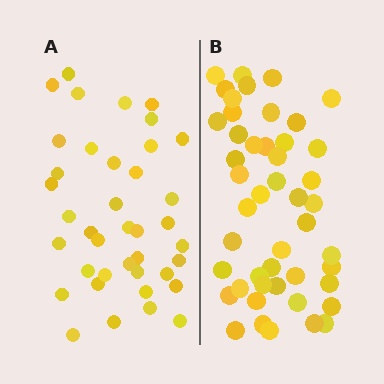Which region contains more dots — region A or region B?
Region B (the right region) has more dots.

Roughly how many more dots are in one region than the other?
Region B has roughly 8 or so more dots than region A.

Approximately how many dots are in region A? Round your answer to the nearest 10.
About 40 dots. (The exact count is 39, which rounds to 40.)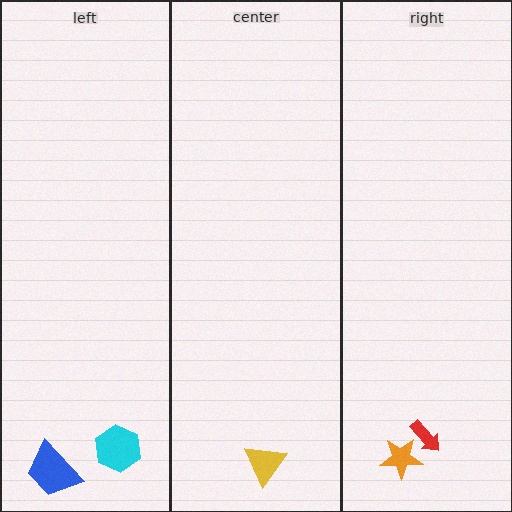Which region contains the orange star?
The right region.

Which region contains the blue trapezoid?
The left region.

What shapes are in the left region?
The cyan hexagon, the blue trapezoid.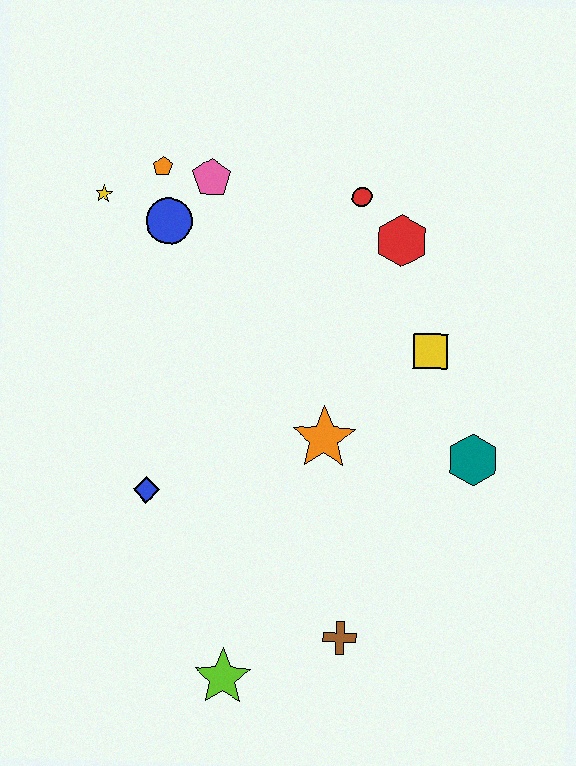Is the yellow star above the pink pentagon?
No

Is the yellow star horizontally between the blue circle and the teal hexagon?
No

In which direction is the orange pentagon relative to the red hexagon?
The orange pentagon is to the left of the red hexagon.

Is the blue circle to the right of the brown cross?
No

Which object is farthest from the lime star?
The orange pentagon is farthest from the lime star.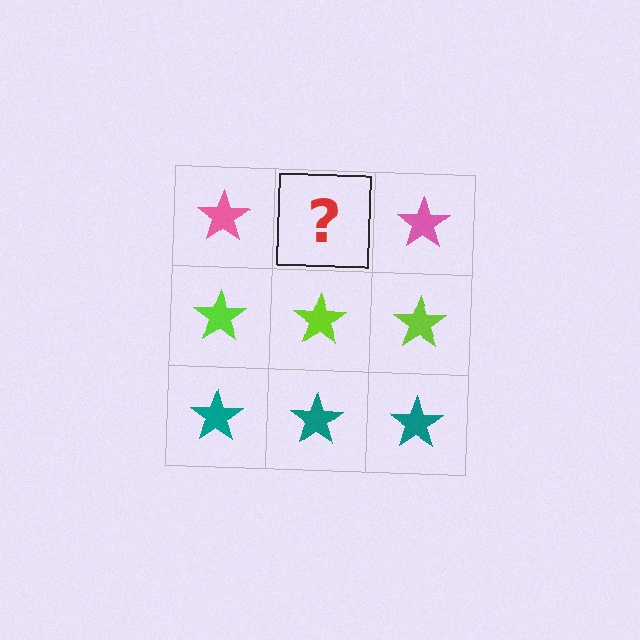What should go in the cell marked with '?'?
The missing cell should contain a pink star.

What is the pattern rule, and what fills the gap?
The rule is that each row has a consistent color. The gap should be filled with a pink star.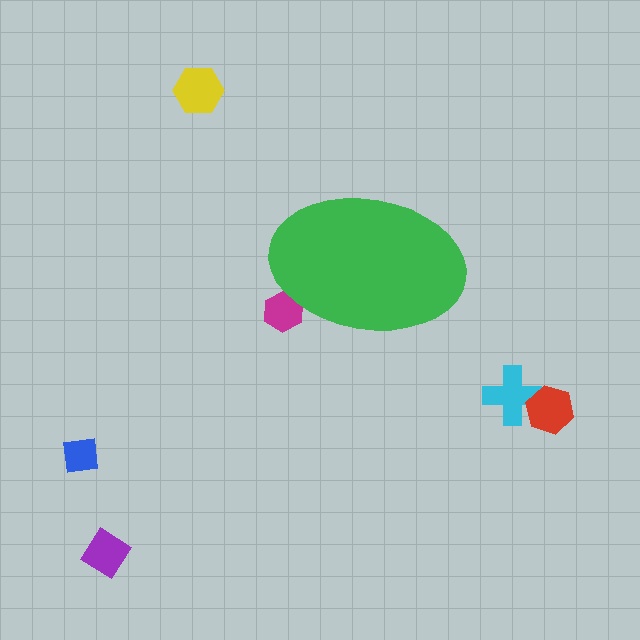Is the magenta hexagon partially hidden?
Yes, the magenta hexagon is partially hidden behind the green ellipse.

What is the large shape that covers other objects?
A green ellipse.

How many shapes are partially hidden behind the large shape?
1 shape is partially hidden.